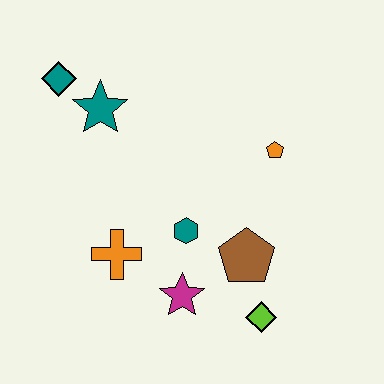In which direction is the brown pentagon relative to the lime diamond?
The brown pentagon is above the lime diamond.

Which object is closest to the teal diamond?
The teal star is closest to the teal diamond.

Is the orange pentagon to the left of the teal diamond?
No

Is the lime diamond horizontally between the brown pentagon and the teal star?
No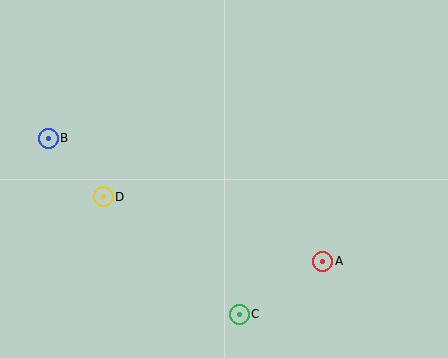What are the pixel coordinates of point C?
Point C is at (239, 314).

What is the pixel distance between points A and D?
The distance between A and D is 229 pixels.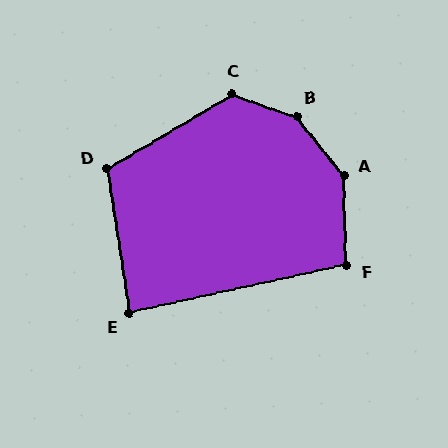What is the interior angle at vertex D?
Approximately 112 degrees (obtuse).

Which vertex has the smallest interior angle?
E, at approximately 87 degrees.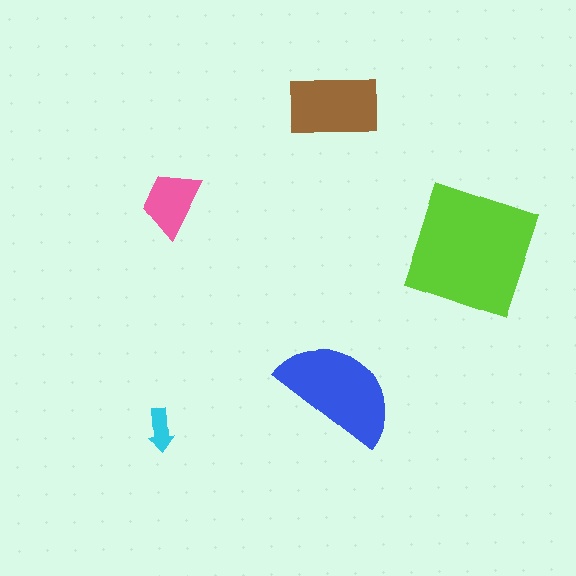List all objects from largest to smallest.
The lime square, the blue semicircle, the brown rectangle, the pink trapezoid, the cyan arrow.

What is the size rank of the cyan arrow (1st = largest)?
5th.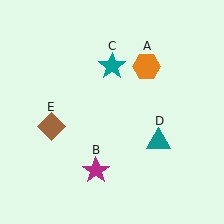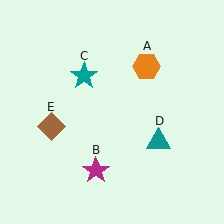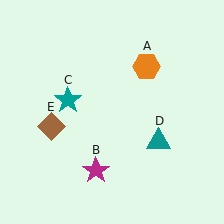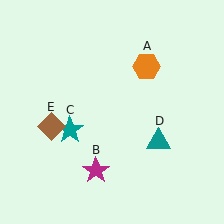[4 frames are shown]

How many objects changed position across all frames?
1 object changed position: teal star (object C).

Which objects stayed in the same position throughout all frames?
Orange hexagon (object A) and magenta star (object B) and teal triangle (object D) and brown diamond (object E) remained stationary.